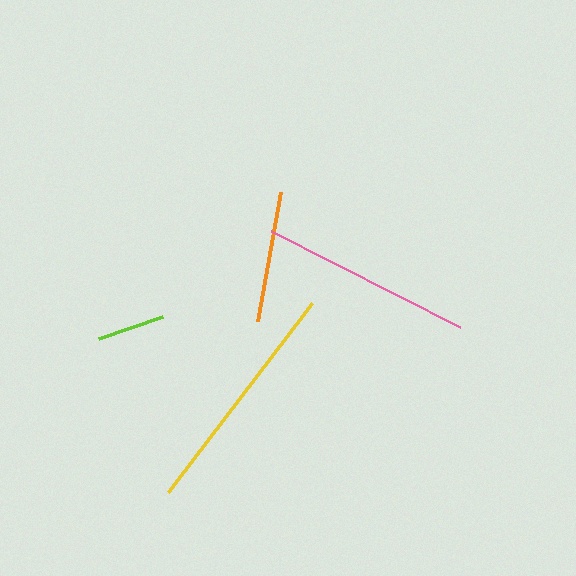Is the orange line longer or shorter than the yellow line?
The yellow line is longer than the orange line.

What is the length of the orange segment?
The orange segment is approximately 131 pixels long.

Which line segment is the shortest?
The lime line is the shortest at approximately 68 pixels.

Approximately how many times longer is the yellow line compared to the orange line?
The yellow line is approximately 1.8 times the length of the orange line.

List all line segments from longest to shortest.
From longest to shortest: yellow, pink, orange, lime.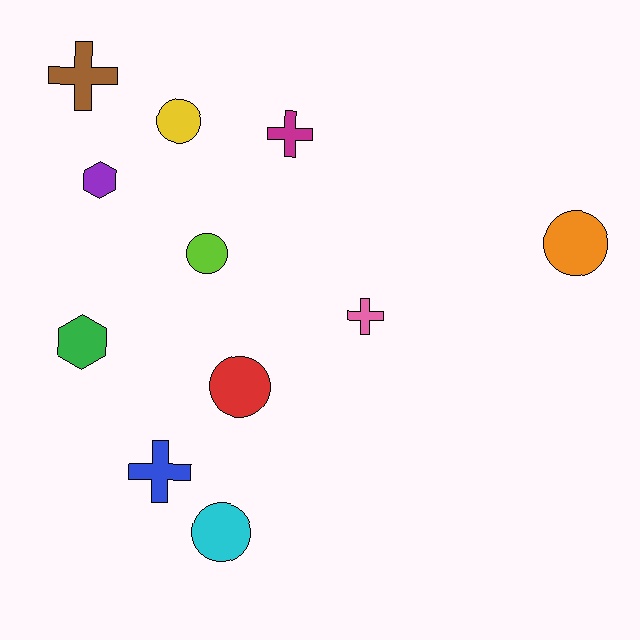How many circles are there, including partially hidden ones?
There are 5 circles.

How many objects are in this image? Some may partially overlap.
There are 11 objects.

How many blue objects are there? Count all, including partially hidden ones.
There is 1 blue object.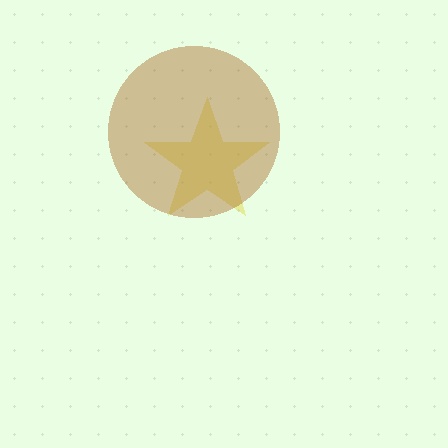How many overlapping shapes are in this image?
There are 2 overlapping shapes in the image.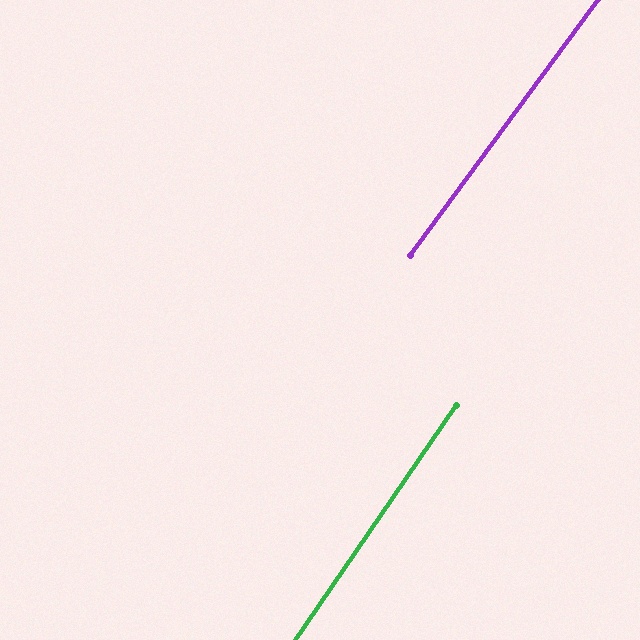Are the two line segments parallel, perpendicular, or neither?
Parallel — their directions differ by only 1.7°.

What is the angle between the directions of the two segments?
Approximately 2 degrees.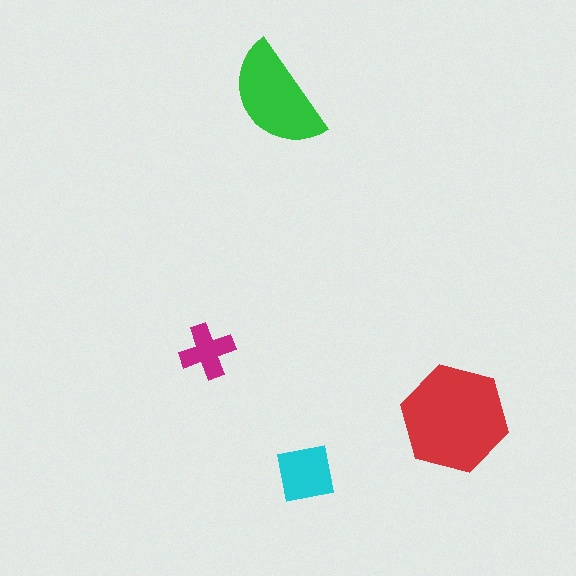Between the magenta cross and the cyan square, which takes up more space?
The cyan square.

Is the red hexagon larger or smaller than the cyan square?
Larger.